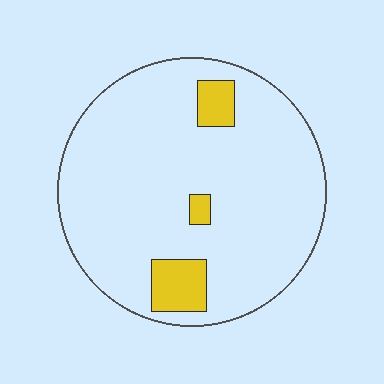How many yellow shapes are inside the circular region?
3.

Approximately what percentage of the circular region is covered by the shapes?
Approximately 10%.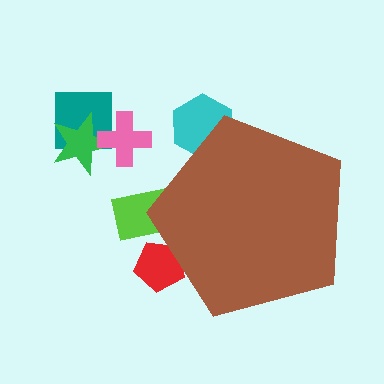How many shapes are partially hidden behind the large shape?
3 shapes are partially hidden.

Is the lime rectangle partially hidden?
Yes, the lime rectangle is partially hidden behind the brown pentagon.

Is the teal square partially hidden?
No, the teal square is fully visible.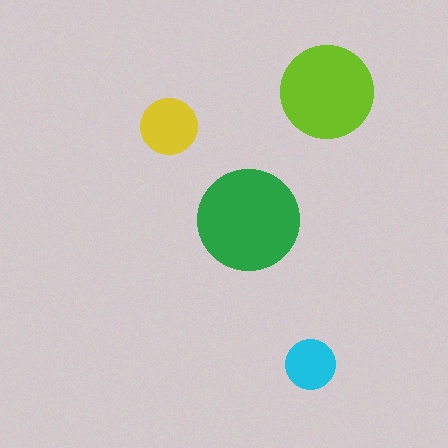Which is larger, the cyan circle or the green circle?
The green one.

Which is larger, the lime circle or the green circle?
The green one.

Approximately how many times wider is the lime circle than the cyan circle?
About 2 times wider.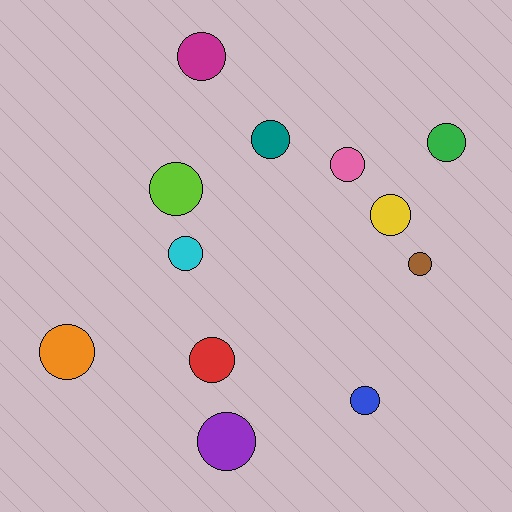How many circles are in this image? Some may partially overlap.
There are 12 circles.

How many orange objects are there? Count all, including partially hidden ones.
There is 1 orange object.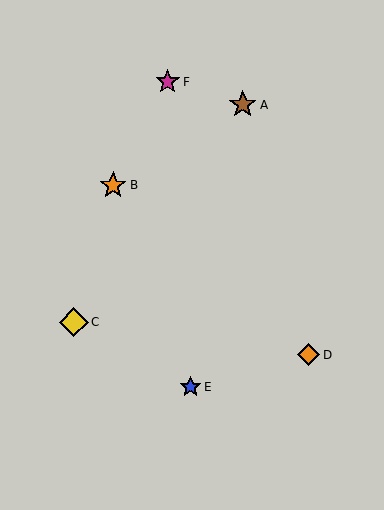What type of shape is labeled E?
Shape E is a blue star.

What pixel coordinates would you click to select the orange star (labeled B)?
Click at (113, 185) to select the orange star B.